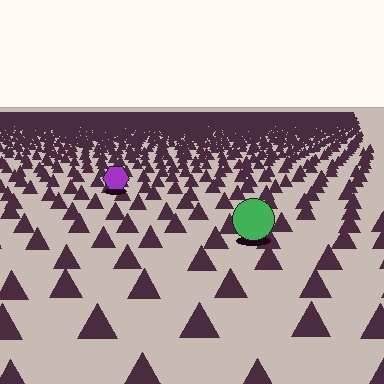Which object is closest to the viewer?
The green circle is closest. The texture marks near it are larger and more spread out.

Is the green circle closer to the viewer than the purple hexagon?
Yes. The green circle is closer — you can tell from the texture gradient: the ground texture is coarser near it.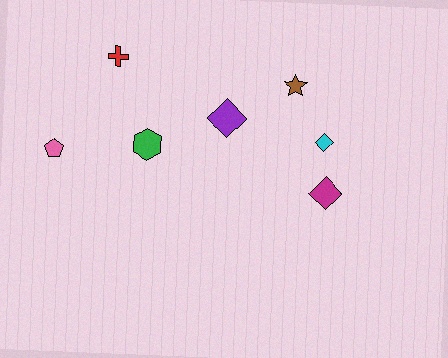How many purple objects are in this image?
There is 1 purple object.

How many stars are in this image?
There is 1 star.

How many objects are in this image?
There are 7 objects.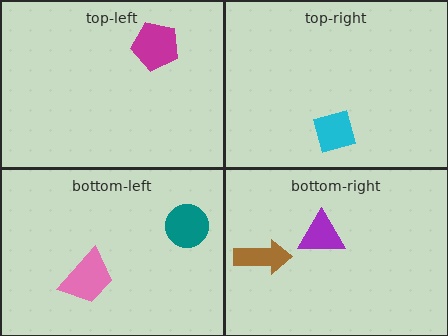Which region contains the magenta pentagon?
The top-left region.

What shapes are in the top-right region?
The cyan diamond.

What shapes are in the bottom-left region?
The pink trapezoid, the teal circle.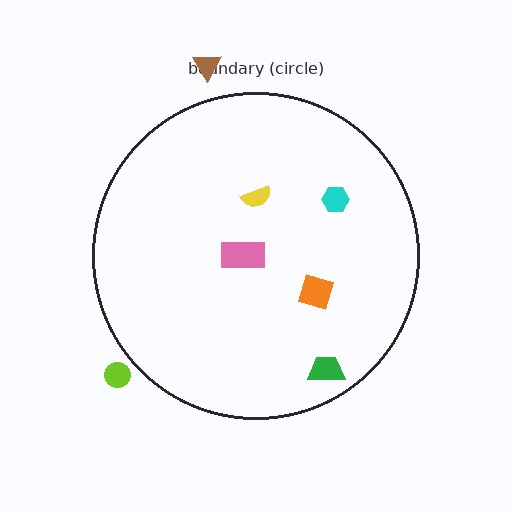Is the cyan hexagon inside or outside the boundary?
Inside.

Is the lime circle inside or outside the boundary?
Outside.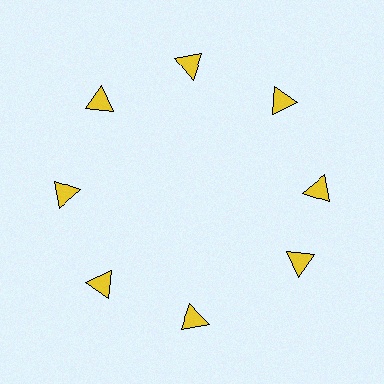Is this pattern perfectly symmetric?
No. The 8 yellow triangles are arranged in a ring, but one element near the 4 o'clock position is rotated out of alignment along the ring, breaking the 8-fold rotational symmetry.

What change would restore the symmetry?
The symmetry would be restored by rotating it back into even spacing with its neighbors so that all 8 triangles sit at equal angles and equal distance from the center.